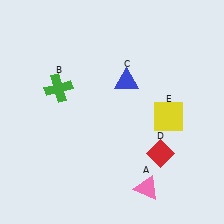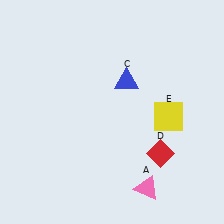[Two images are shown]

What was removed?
The green cross (B) was removed in Image 2.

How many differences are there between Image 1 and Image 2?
There is 1 difference between the two images.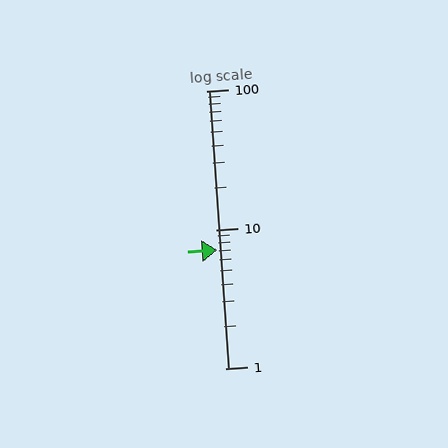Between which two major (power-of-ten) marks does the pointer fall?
The pointer is between 1 and 10.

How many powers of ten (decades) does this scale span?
The scale spans 2 decades, from 1 to 100.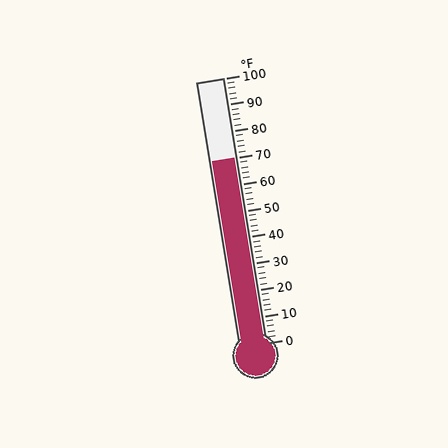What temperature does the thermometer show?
The thermometer shows approximately 70°F.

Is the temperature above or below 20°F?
The temperature is above 20°F.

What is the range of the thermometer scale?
The thermometer scale ranges from 0°F to 100°F.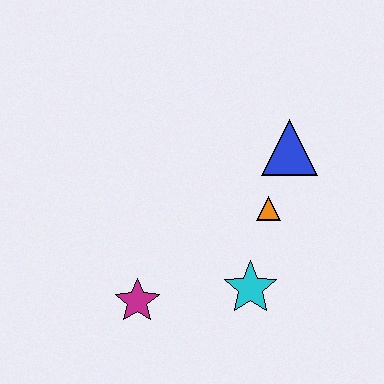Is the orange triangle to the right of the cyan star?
Yes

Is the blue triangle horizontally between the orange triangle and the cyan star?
No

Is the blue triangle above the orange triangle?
Yes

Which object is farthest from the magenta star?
The blue triangle is farthest from the magenta star.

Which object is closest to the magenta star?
The cyan star is closest to the magenta star.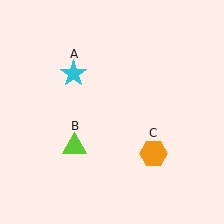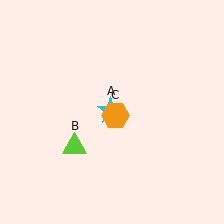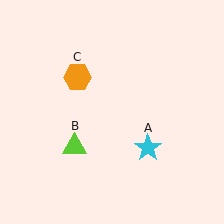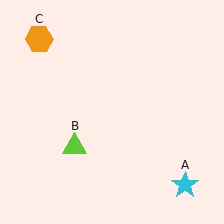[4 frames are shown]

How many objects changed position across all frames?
2 objects changed position: cyan star (object A), orange hexagon (object C).